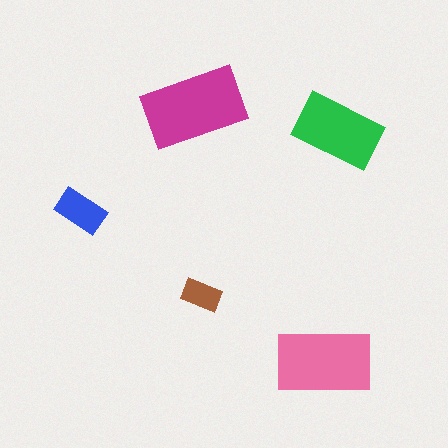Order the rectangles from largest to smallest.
the magenta one, the pink one, the green one, the blue one, the brown one.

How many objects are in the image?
There are 5 objects in the image.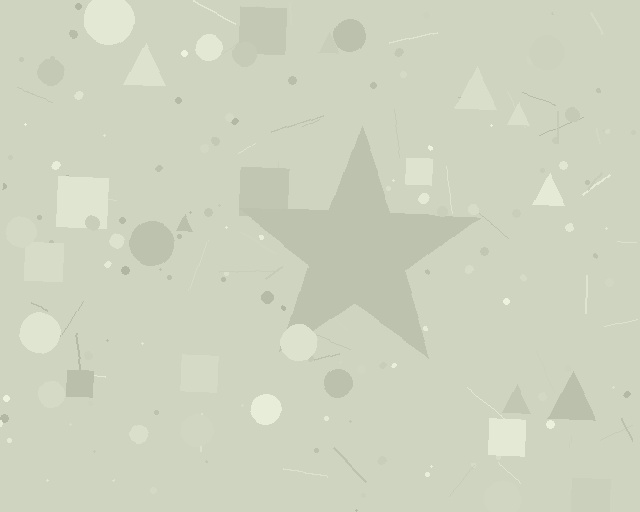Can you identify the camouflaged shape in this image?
The camouflaged shape is a star.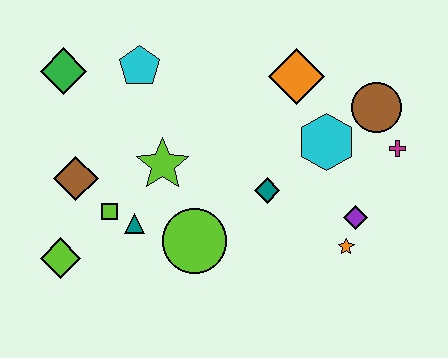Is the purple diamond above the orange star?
Yes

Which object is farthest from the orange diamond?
The lime diamond is farthest from the orange diamond.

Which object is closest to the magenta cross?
The brown circle is closest to the magenta cross.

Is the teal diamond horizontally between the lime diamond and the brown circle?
Yes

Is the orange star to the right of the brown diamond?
Yes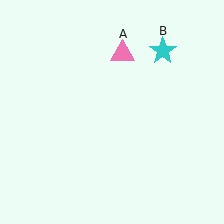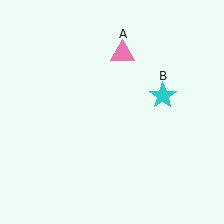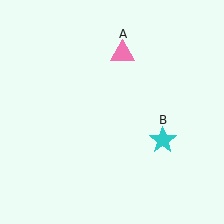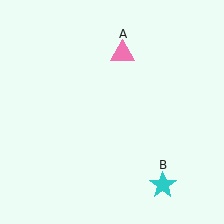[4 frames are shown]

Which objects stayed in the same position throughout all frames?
Pink triangle (object A) remained stationary.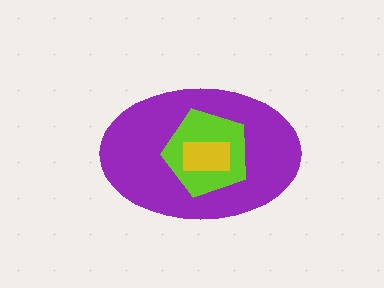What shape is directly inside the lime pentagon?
The yellow rectangle.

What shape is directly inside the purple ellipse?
The lime pentagon.